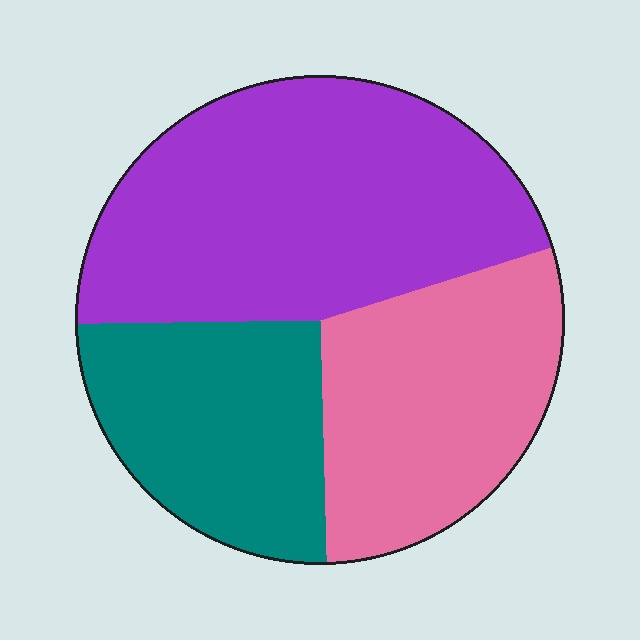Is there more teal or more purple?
Purple.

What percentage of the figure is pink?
Pink covers about 30% of the figure.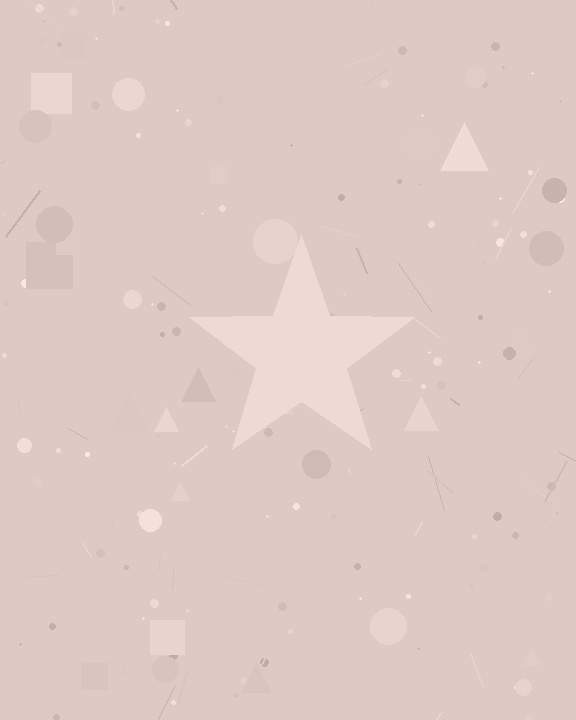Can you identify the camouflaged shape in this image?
The camouflaged shape is a star.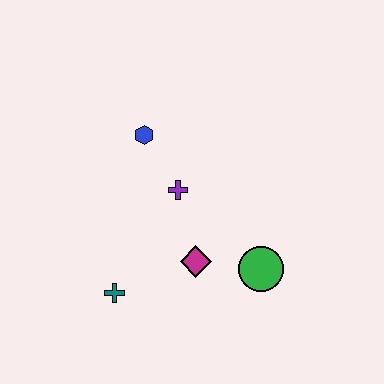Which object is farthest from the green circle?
The blue hexagon is farthest from the green circle.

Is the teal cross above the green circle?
No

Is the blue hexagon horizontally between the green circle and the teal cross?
Yes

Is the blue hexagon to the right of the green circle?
No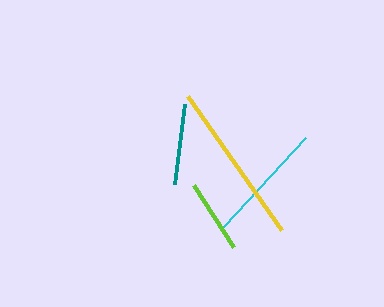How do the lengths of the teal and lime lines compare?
The teal and lime lines are approximately the same length.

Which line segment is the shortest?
The lime line is the shortest at approximately 74 pixels.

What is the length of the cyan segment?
The cyan segment is approximately 122 pixels long.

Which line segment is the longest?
The yellow line is the longest at approximately 163 pixels.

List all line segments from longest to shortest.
From longest to shortest: yellow, cyan, teal, lime.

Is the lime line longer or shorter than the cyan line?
The cyan line is longer than the lime line.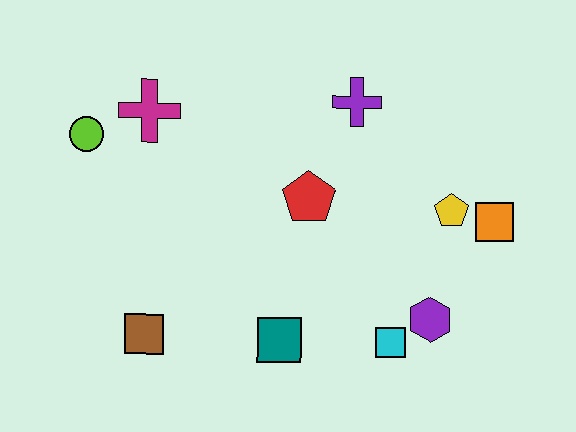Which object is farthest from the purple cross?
The brown square is farthest from the purple cross.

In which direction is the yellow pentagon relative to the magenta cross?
The yellow pentagon is to the right of the magenta cross.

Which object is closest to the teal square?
The cyan square is closest to the teal square.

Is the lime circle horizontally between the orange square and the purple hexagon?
No